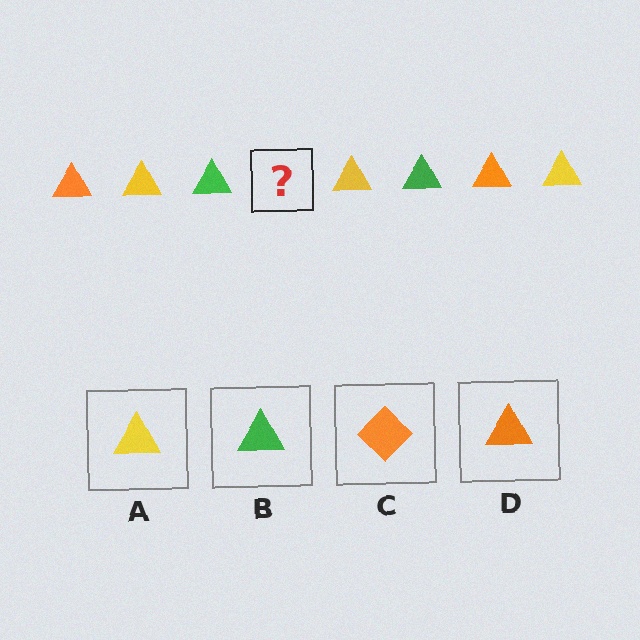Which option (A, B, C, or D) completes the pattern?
D.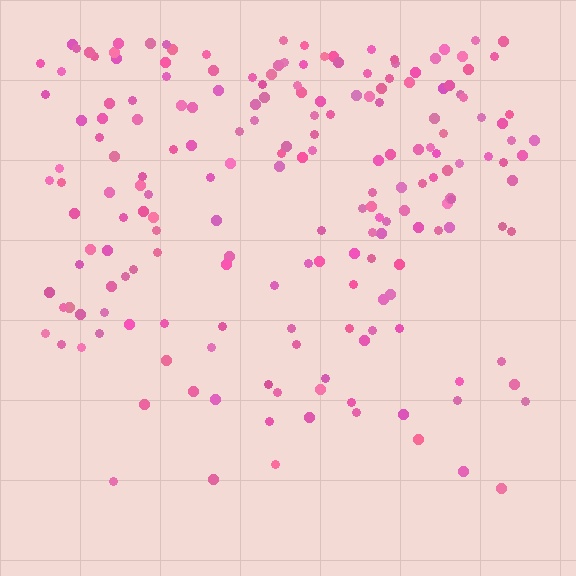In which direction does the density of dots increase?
From bottom to top, with the top side densest.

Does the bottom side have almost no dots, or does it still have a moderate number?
Still a moderate number, just noticeably fewer than the top.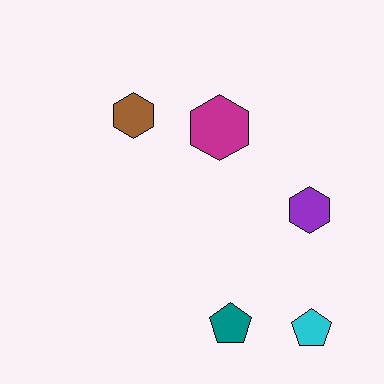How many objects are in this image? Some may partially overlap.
There are 5 objects.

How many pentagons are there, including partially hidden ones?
There are 2 pentagons.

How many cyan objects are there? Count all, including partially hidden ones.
There is 1 cyan object.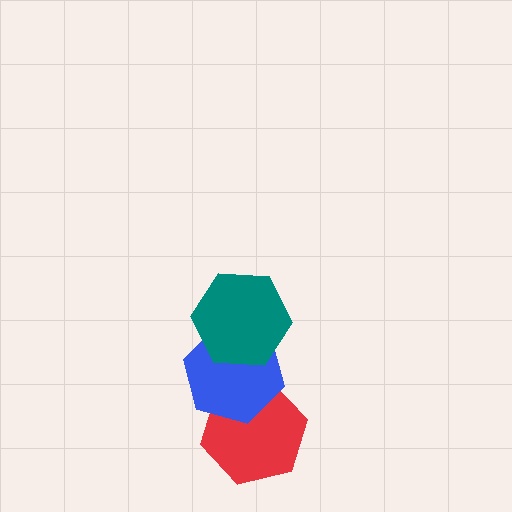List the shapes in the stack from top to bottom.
From top to bottom: the teal hexagon, the blue hexagon, the red hexagon.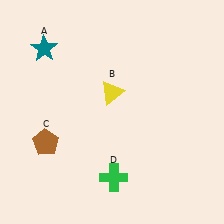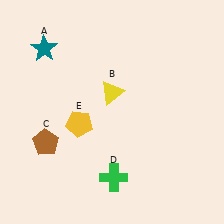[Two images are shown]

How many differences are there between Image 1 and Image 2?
There is 1 difference between the two images.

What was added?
A yellow pentagon (E) was added in Image 2.